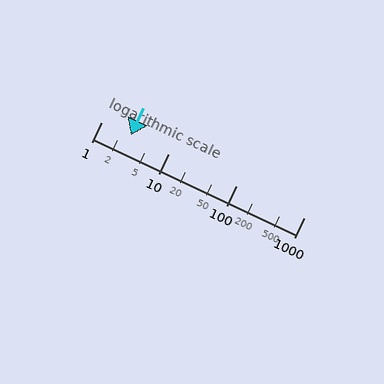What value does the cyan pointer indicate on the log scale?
The pointer indicates approximately 2.7.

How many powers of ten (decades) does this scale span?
The scale spans 3 decades, from 1 to 1000.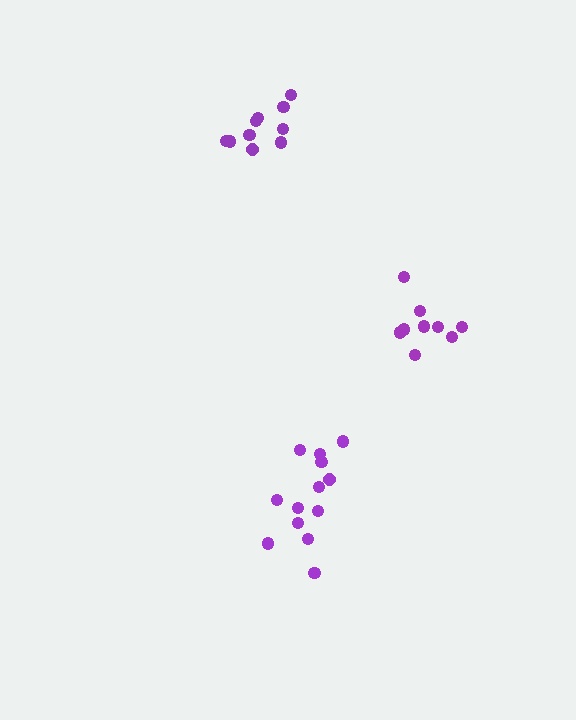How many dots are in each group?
Group 1: 13 dots, Group 2: 9 dots, Group 3: 10 dots (32 total).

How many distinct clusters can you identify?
There are 3 distinct clusters.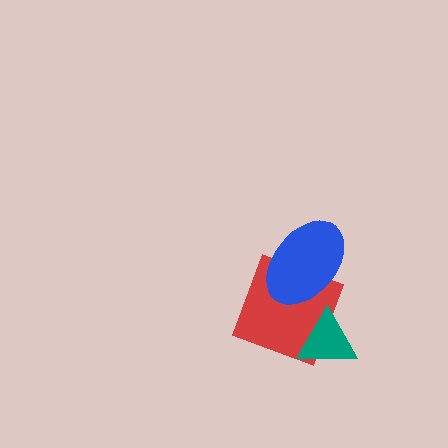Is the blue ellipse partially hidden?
No, no other shape covers it.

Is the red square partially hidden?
Yes, it is partially covered by another shape.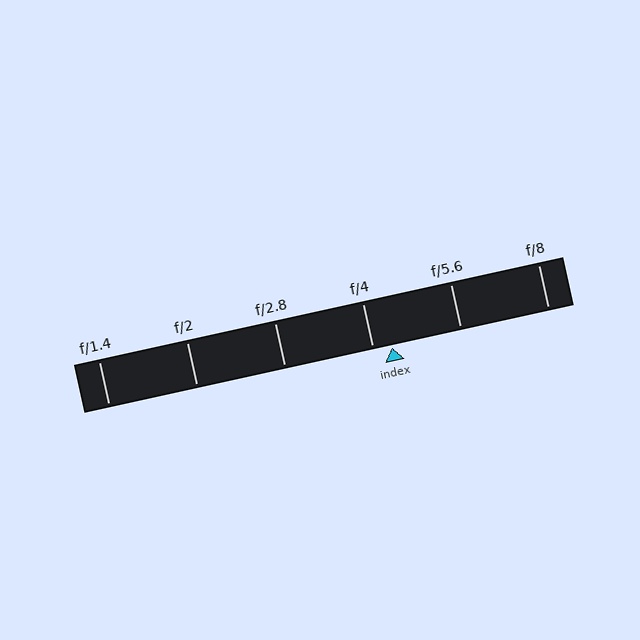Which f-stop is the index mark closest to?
The index mark is closest to f/4.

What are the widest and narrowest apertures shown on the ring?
The widest aperture shown is f/1.4 and the narrowest is f/8.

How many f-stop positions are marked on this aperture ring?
There are 6 f-stop positions marked.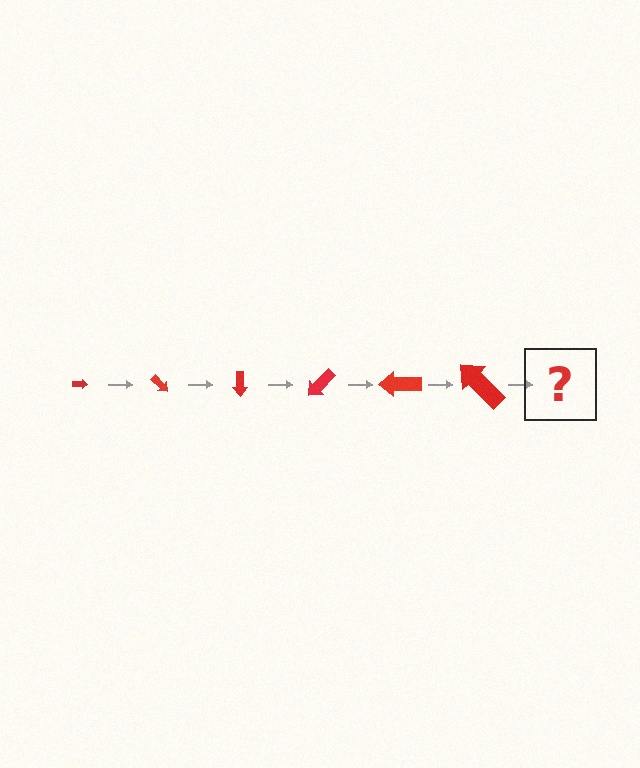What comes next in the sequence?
The next element should be an arrow, larger than the previous one and rotated 270 degrees from the start.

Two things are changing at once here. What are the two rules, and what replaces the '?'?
The two rules are that the arrow grows larger each step and it rotates 45 degrees each step. The '?' should be an arrow, larger than the previous one and rotated 270 degrees from the start.